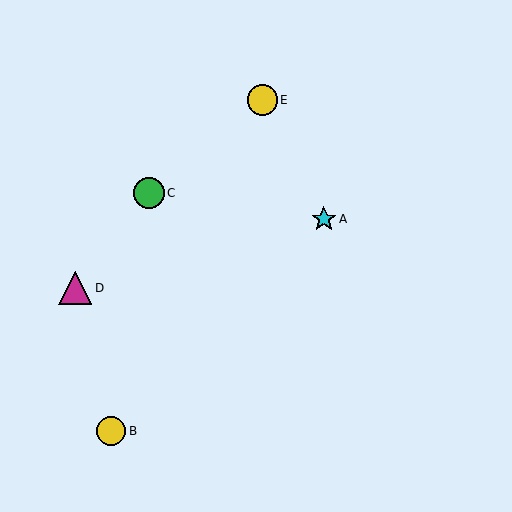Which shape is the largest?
The magenta triangle (labeled D) is the largest.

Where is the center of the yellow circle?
The center of the yellow circle is at (111, 431).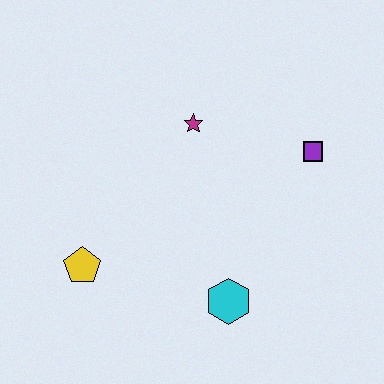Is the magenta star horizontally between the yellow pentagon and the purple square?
Yes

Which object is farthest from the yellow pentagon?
The purple square is farthest from the yellow pentagon.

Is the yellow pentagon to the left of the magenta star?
Yes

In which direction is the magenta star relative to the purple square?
The magenta star is to the left of the purple square.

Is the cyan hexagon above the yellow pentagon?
No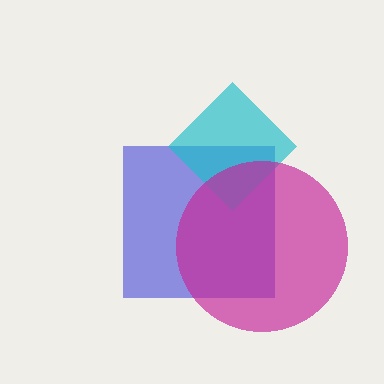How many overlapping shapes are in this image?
There are 3 overlapping shapes in the image.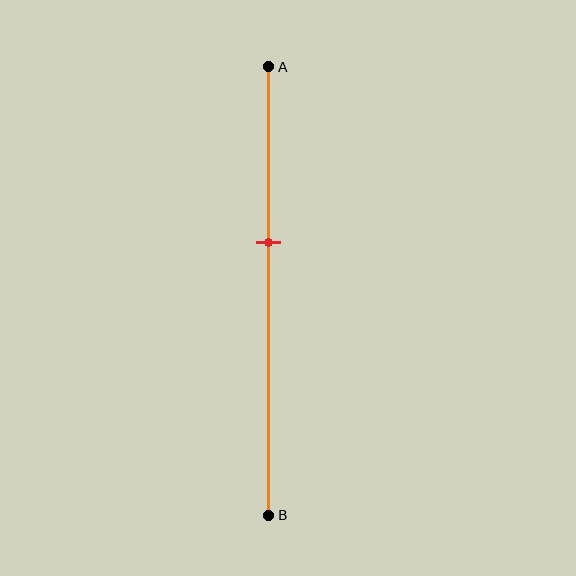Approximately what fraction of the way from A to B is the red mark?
The red mark is approximately 40% of the way from A to B.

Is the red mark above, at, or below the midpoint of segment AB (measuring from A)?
The red mark is above the midpoint of segment AB.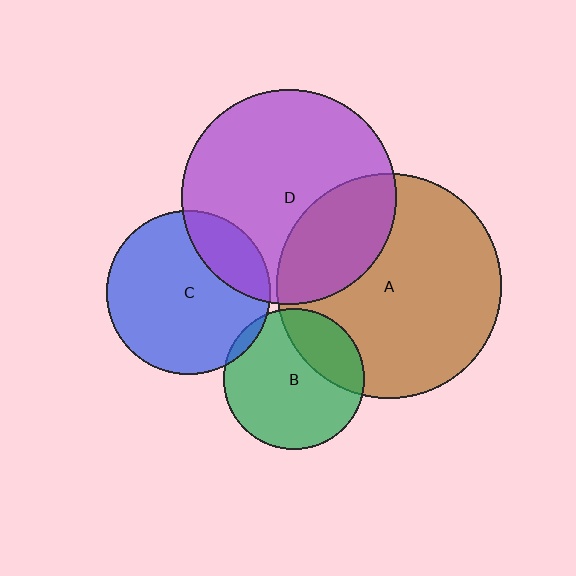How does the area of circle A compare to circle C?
Approximately 1.9 times.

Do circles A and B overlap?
Yes.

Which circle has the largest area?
Circle A (brown).